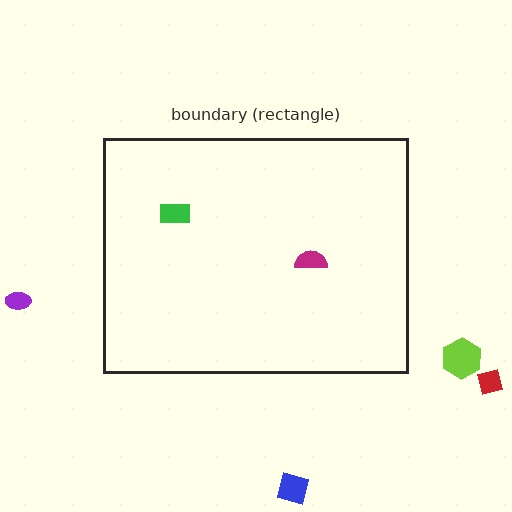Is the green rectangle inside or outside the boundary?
Inside.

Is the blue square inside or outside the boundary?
Outside.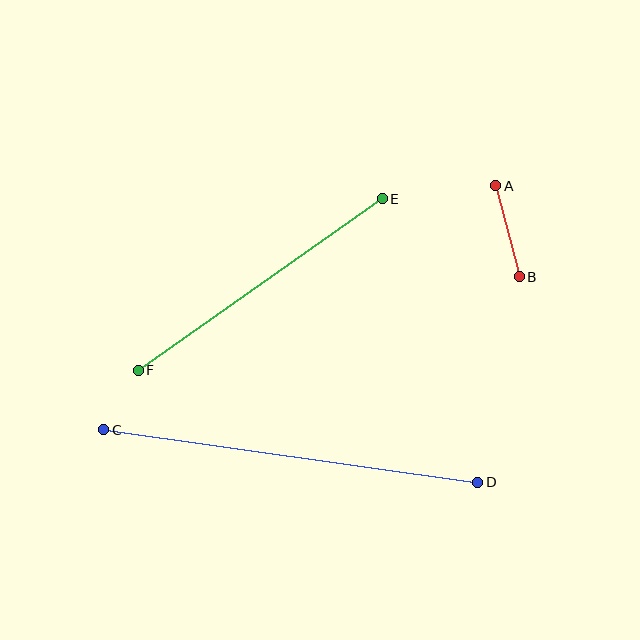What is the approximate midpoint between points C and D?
The midpoint is at approximately (291, 456) pixels.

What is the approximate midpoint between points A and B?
The midpoint is at approximately (508, 231) pixels.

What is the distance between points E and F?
The distance is approximately 299 pixels.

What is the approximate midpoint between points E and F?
The midpoint is at approximately (260, 284) pixels.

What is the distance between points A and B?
The distance is approximately 94 pixels.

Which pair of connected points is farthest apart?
Points C and D are farthest apart.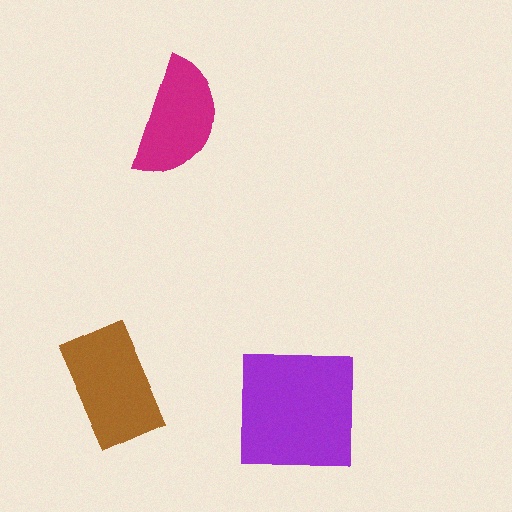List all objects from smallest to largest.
The magenta semicircle, the brown rectangle, the purple square.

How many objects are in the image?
There are 3 objects in the image.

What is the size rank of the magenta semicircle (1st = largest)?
3rd.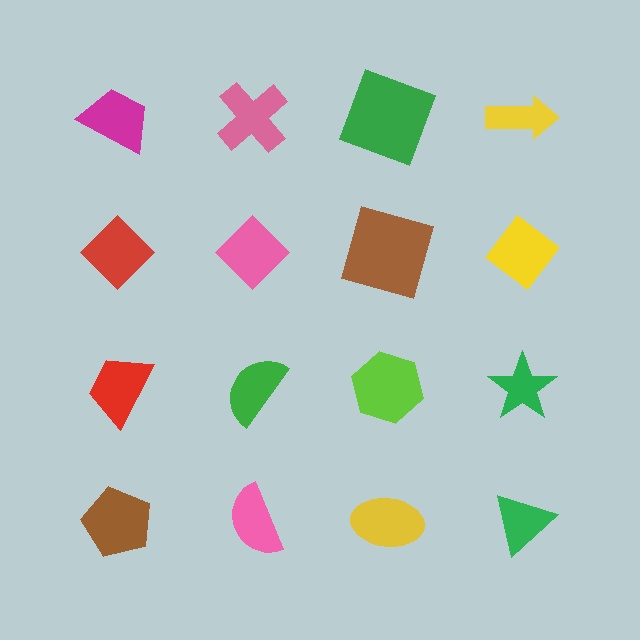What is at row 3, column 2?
A green semicircle.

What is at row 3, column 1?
A red trapezoid.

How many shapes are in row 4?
4 shapes.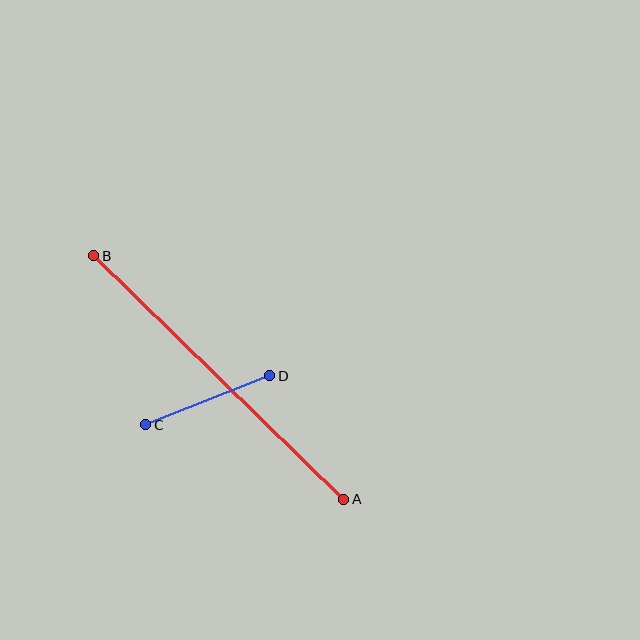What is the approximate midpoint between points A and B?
The midpoint is at approximately (219, 377) pixels.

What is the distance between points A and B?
The distance is approximately 349 pixels.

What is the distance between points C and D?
The distance is approximately 133 pixels.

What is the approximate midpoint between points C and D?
The midpoint is at approximately (208, 400) pixels.